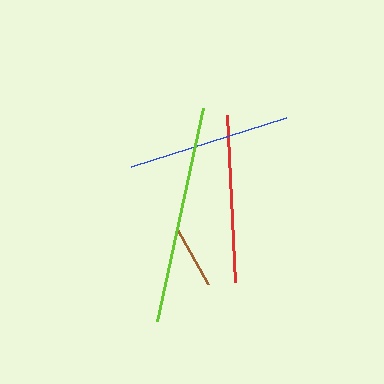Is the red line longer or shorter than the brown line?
The red line is longer than the brown line.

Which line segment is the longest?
The lime line is the longest at approximately 219 pixels.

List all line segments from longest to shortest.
From longest to shortest: lime, red, blue, brown.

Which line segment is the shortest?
The brown line is the shortest at approximately 63 pixels.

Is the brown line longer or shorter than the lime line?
The lime line is longer than the brown line.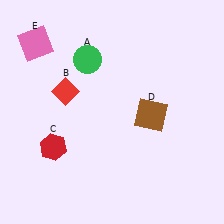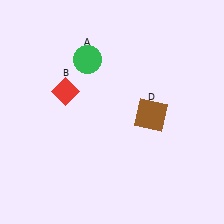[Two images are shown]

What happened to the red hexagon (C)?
The red hexagon (C) was removed in Image 2. It was in the bottom-left area of Image 1.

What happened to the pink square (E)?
The pink square (E) was removed in Image 2. It was in the top-left area of Image 1.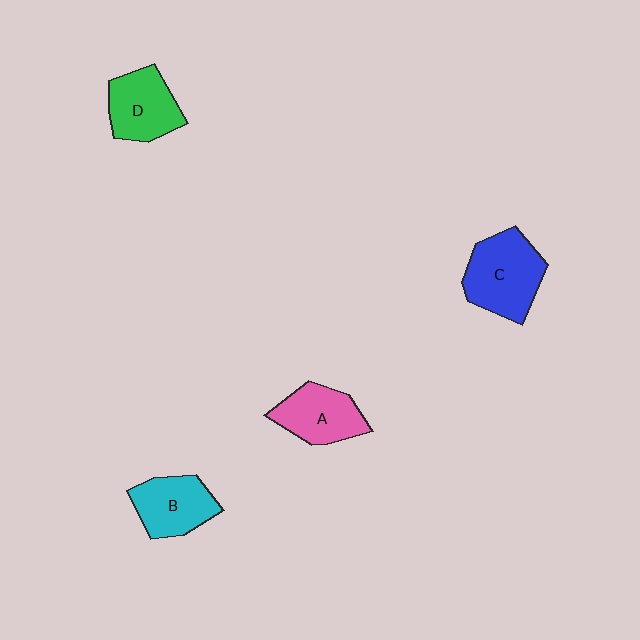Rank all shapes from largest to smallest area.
From largest to smallest: C (blue), D (green), B (cyan), A (pink).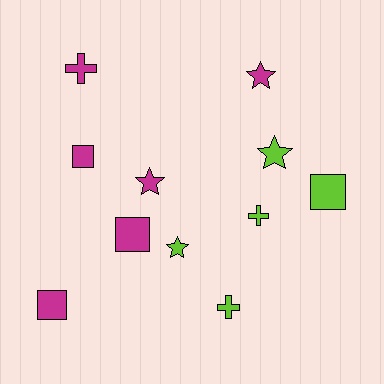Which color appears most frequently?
Magenta, with 6 objects.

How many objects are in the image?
There are 11 objects.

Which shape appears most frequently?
Square, with 4 objects.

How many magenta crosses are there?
There is 1 magenta cross.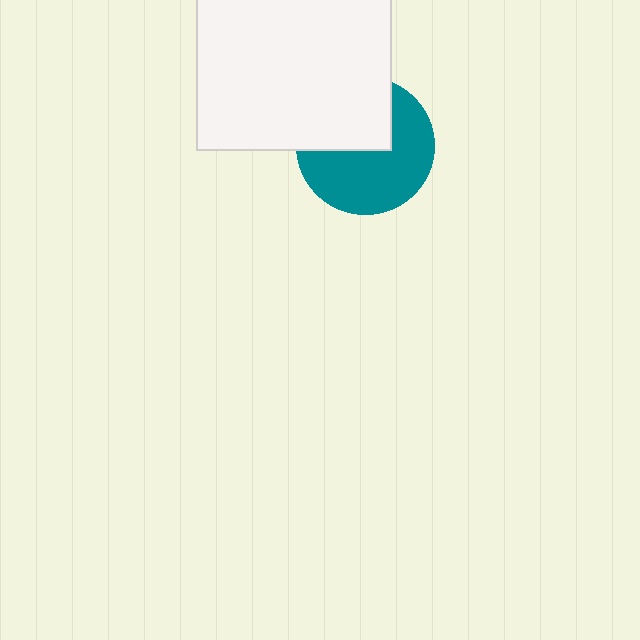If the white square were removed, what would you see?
You would see the complete teal circle.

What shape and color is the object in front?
The object in front is a white square.